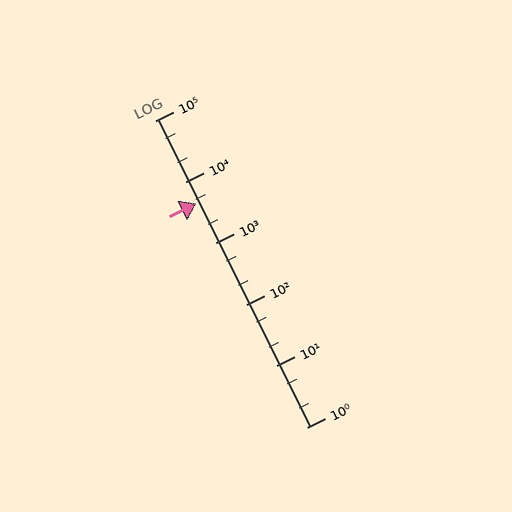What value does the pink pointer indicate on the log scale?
The pointer indicates approximately 4500.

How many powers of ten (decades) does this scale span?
The scale spans 5 decades, from 1 to 100000.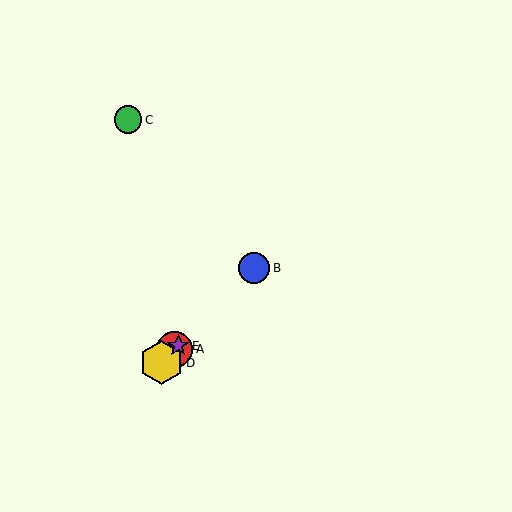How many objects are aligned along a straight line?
4 objects (A, B, D, E) are aligned along a straight line.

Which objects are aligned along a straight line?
Objects A, B, D, E are aligned along a straight line.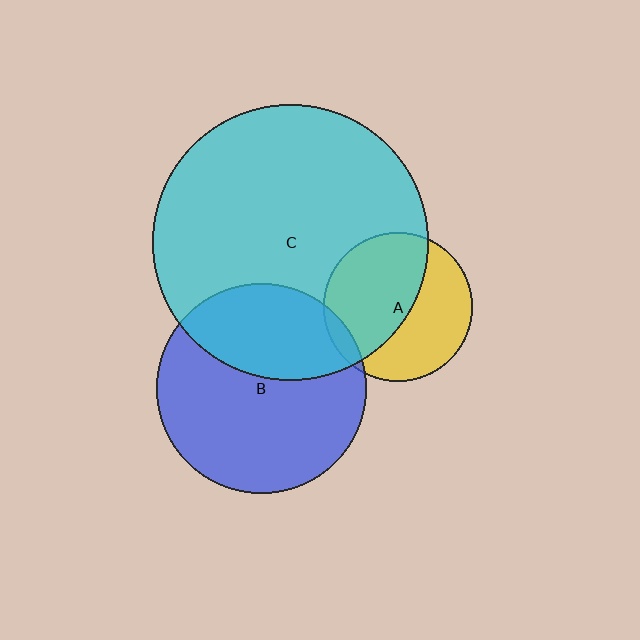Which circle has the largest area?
Circle C (cyan).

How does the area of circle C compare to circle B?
Approximately 1.7 times.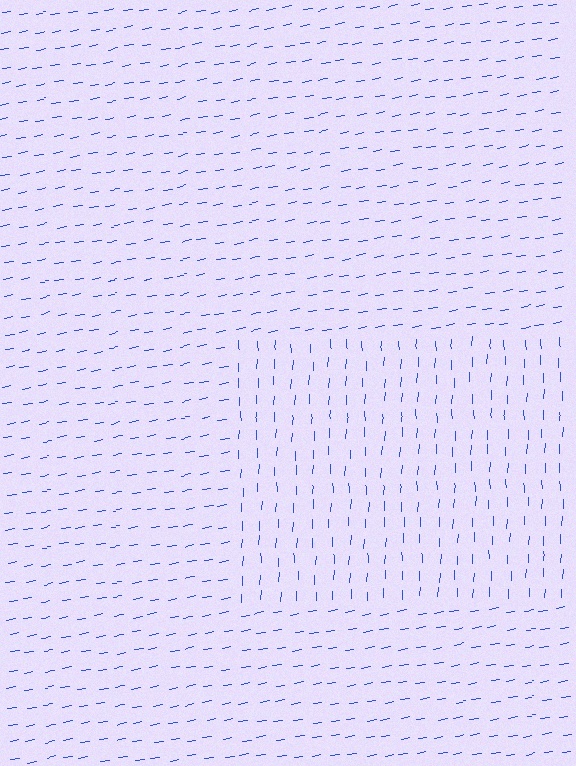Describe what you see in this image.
The image is filled with small blue line segments. A rectangle region in the image has lines oriented differently from the surrounding lines, creating a visible texture boundary.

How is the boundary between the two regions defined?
The boundary is defined purely by a change in line orientation (approximately 78 degrees difference). All lines are the same color and thickness.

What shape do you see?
I see a rectangle.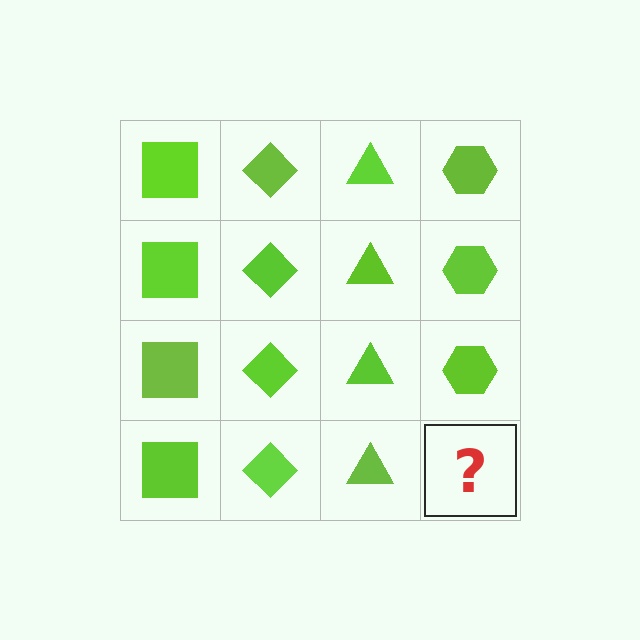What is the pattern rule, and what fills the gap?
The rule is that each column has a consistent shape. The gap should be filled with a lime hexagon.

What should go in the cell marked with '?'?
The missing cell should contain a lime hexagon.